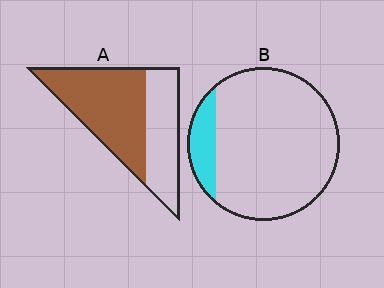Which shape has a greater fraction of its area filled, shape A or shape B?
Shape A.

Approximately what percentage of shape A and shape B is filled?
A is approximately 60% and B is approximately 15%.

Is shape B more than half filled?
No.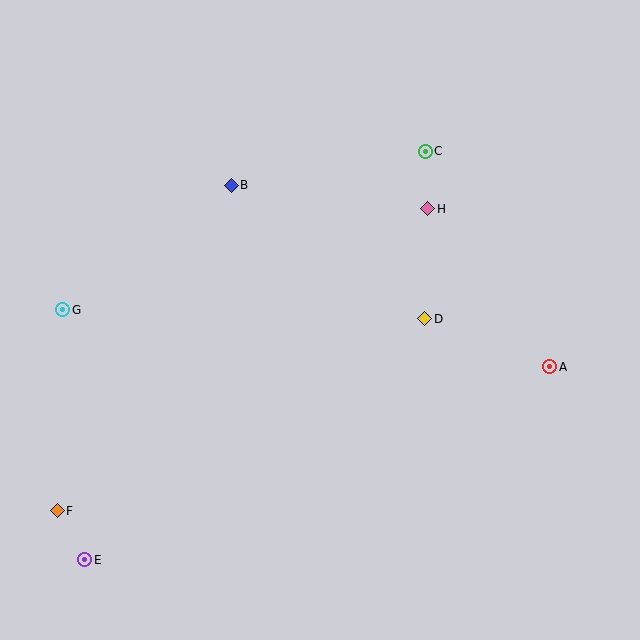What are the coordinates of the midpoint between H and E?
The midpoint between H and E is at (256, 384).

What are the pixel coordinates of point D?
Point D is at (425, 319).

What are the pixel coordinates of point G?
Point G is at (63, 310).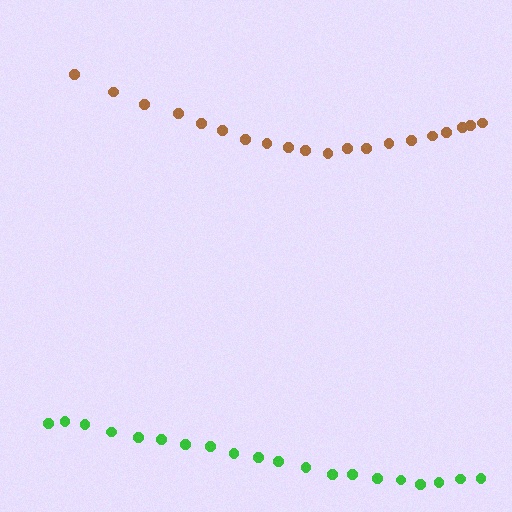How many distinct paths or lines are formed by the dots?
There are 2 distinct paths.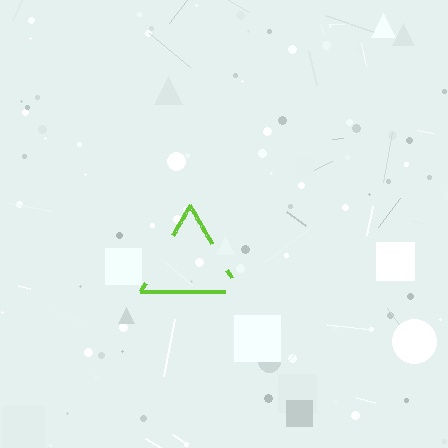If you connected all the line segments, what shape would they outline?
They would outline a triangle.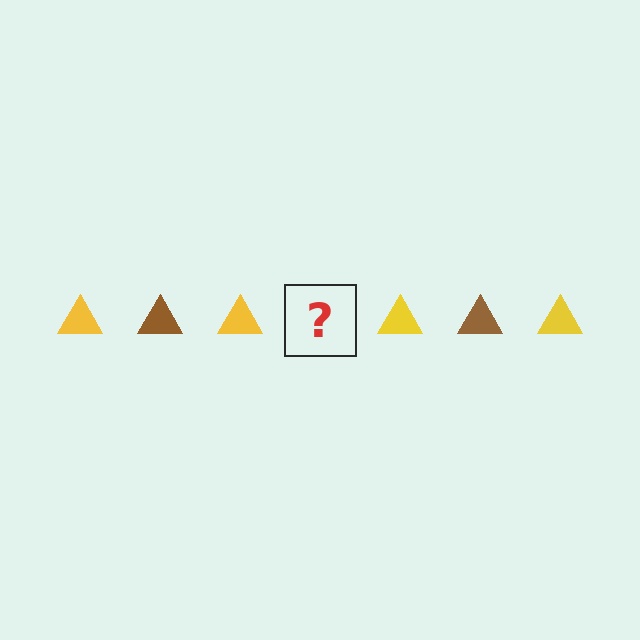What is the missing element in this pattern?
The missing element is a brown triangle.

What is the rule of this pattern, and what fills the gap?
The rule is that the pattern cycles through yellow, brown triangles. The gap should be filled with a brown triangle.